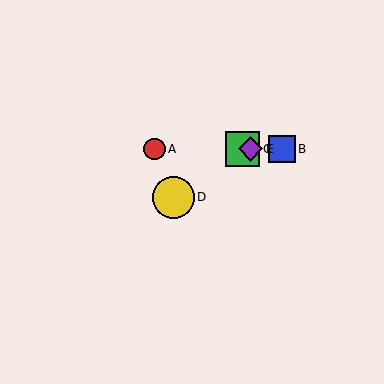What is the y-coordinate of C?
Object C is at y≈149.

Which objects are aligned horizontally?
Objects A, B, C, E are aligned horizontally.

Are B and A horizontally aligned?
Yes, both are at y≈149.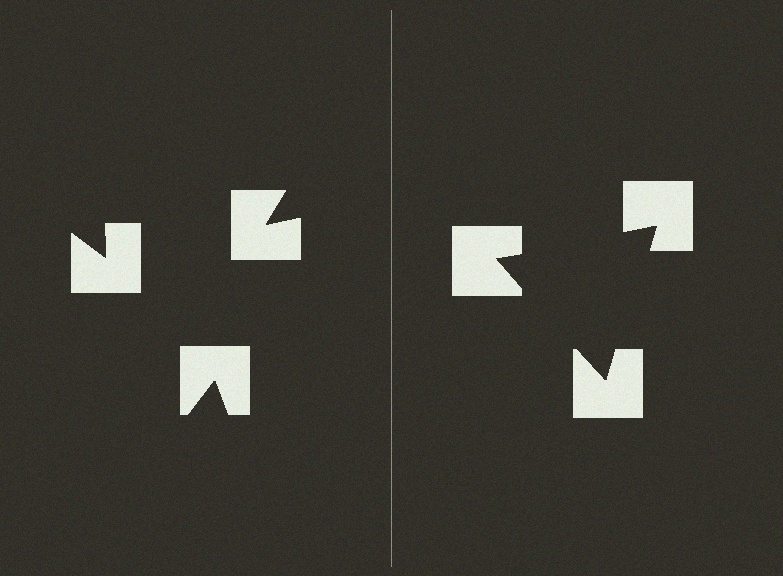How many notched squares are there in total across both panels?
6 — 3 on each side.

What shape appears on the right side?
An illusory triangle.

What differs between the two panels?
The notched squares are positioned identically on both sides; only the wedge orientations differ. On the right they align to a triangle; on the left they are misaligned.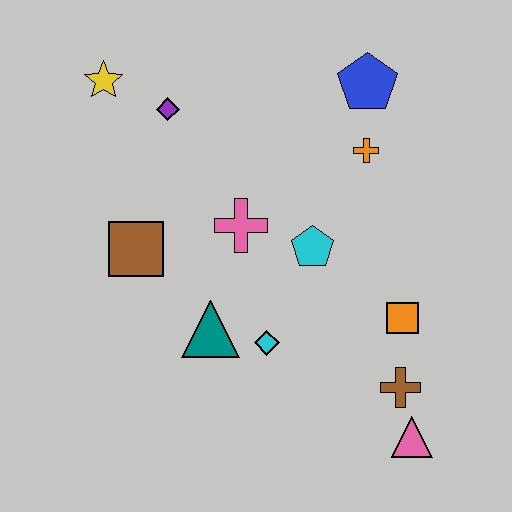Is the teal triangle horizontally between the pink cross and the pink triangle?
No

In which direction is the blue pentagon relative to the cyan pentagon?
The blue pentagon is above the cyan pentagon.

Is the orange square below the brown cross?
No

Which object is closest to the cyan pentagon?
The pink cross is closest to the cyan pentagon.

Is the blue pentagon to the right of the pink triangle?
No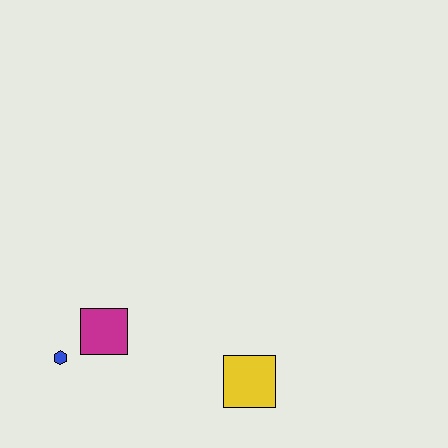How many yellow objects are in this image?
There is 1 yellow object.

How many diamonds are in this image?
There are no diamonds.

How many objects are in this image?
There are 3 objects.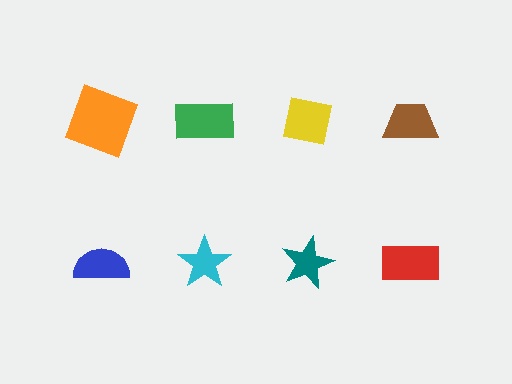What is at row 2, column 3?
A teal star.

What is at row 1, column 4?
A brown trapezoid.